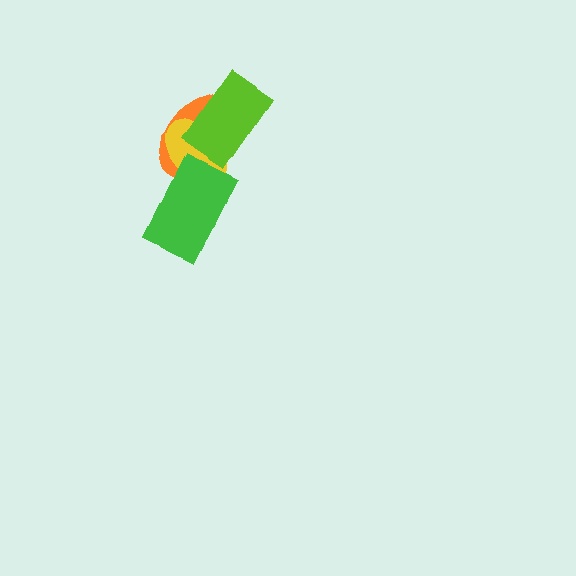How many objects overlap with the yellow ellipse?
3 objects overlap with the yellow ellipse.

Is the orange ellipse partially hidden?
Yes, it is partially covered by another shape.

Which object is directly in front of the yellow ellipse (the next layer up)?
The lime rectangle is directly in front of the yellow ellipse.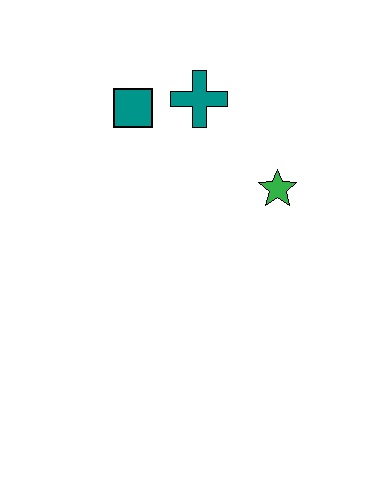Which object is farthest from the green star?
The teal square is farthest from the green star.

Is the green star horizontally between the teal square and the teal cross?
No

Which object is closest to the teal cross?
The teal square is closest to the teal cross.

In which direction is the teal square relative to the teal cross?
The teal square is to the left of the teal cross.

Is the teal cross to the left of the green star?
Yes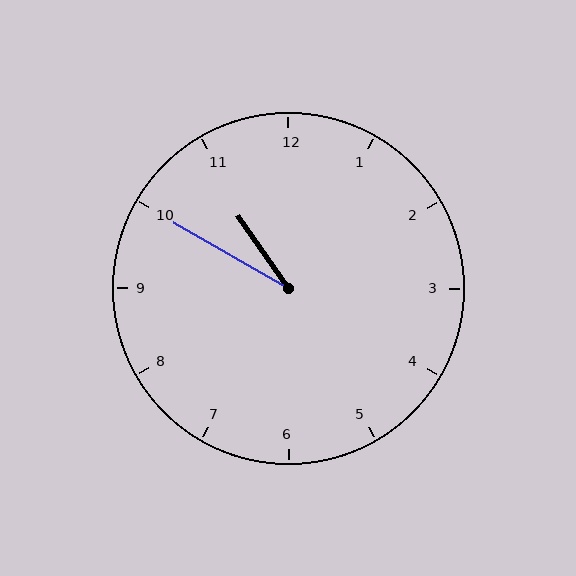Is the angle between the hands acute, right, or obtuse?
It is acute.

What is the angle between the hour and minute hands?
Approximately 25 degrees.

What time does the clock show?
10:50.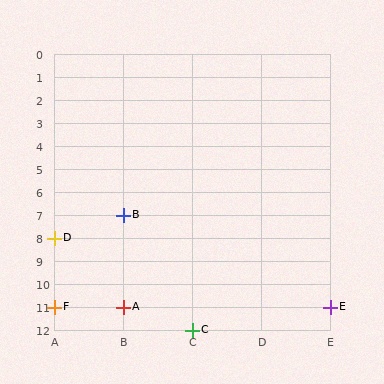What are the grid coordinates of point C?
Point C is at grid coordinates (C, 12).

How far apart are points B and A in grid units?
Points B and A are 4 rows apart.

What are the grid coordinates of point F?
Point F is at grid coordinates (A, 11).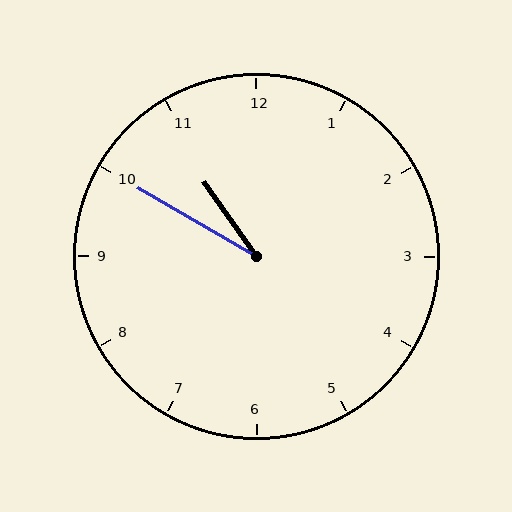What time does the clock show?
10:50.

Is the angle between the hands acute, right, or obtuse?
It is acute.